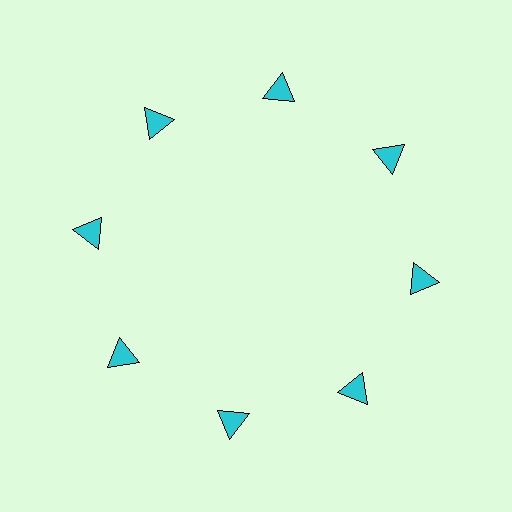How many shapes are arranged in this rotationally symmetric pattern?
There are 8 shapes, arranged in 8 groups of 1.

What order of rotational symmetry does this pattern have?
This pattern has 8-fold rotational symmetry.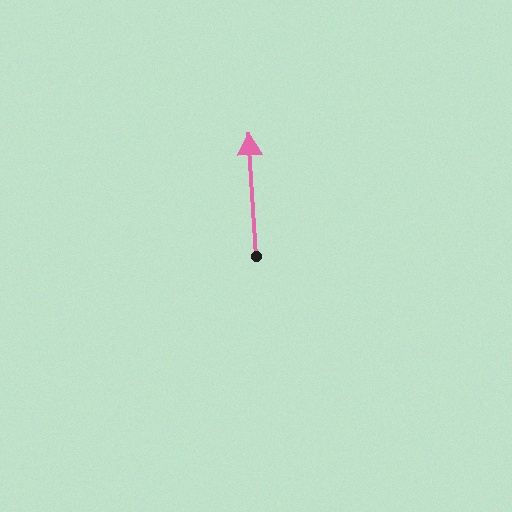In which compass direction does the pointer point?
North.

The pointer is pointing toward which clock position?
Roughly 12 o'clock.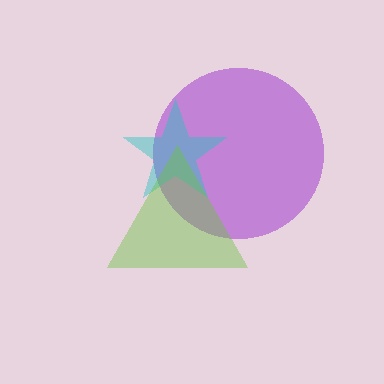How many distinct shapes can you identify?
There are 3 distinct shapes: a purple circle, a cyan star, a lime triangle.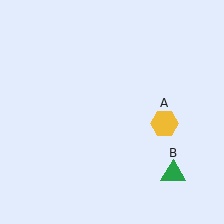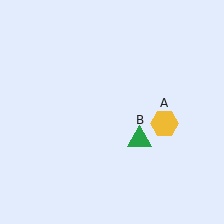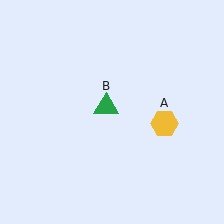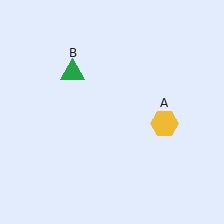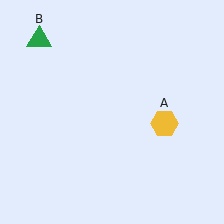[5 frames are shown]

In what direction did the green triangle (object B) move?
The green triangle (object B) moved up and to the left.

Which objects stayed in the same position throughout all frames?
Yellow hexagon (object A) remained stationary.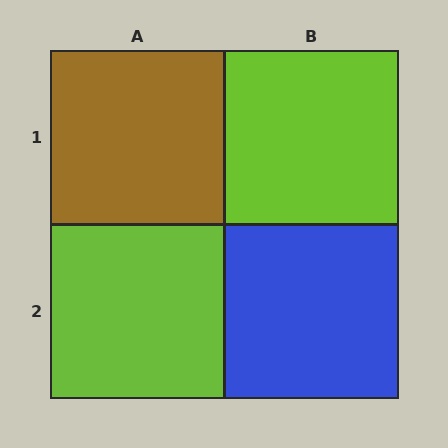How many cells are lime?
2 cells are lime.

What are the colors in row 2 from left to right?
Lime, blue.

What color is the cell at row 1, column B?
Lime.